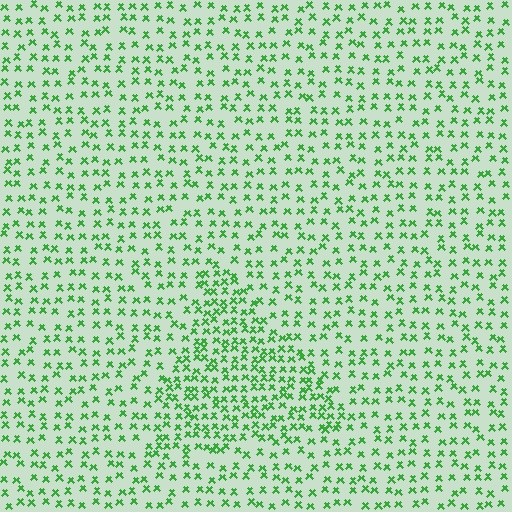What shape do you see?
I see a triangle.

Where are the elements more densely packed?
The elements are more densely packed inside the triangle boundary.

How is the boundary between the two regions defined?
The boundary is defined by a change in element density (approximately 1.8x ratio). All elements are the same color, size, and shape.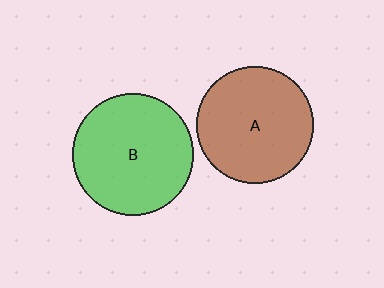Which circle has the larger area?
Circle B (green).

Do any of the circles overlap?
No, none of the circles overlap.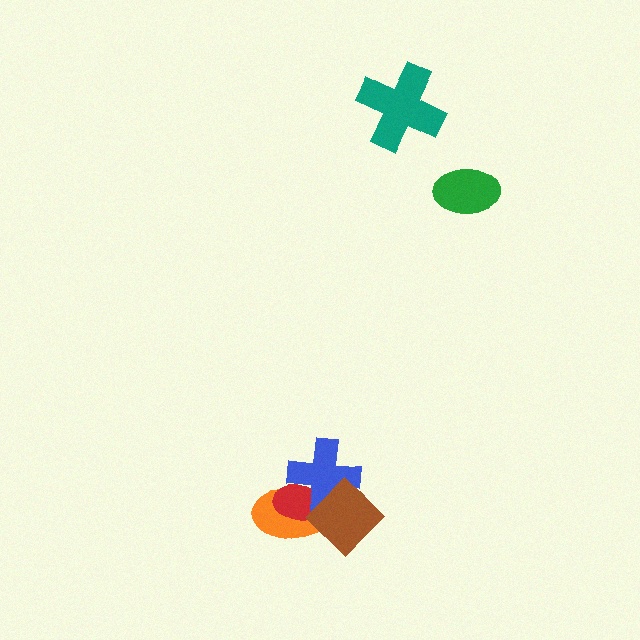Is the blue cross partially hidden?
Yes, it is partially covered by another shape.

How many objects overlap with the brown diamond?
3 objects overlap with the brown diamond.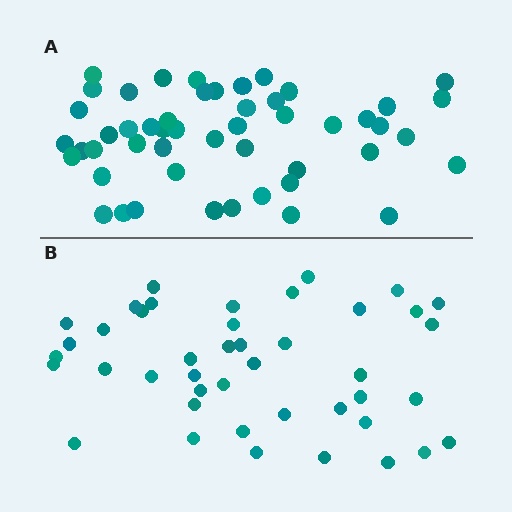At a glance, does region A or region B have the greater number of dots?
Region A (the top region) has more dots.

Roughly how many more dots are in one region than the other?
Region A has roughly 8 or so more dots than region B.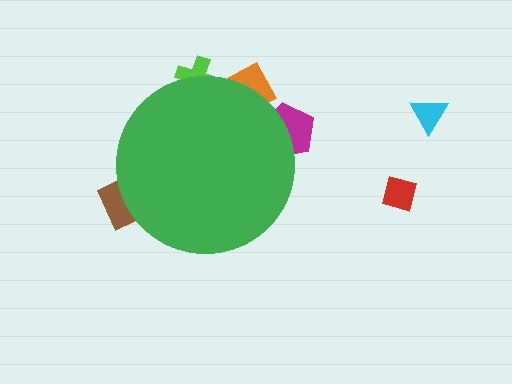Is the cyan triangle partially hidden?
No, the cyan triangle is fully visible.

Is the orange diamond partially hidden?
Yes, the orange diamond is partially hidden behind the green circle.